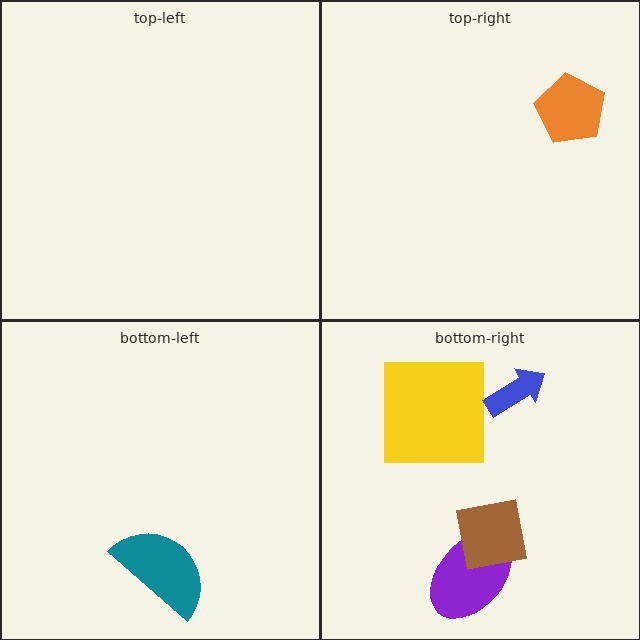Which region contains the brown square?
The bottom-right region.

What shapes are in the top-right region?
The orange pentagon.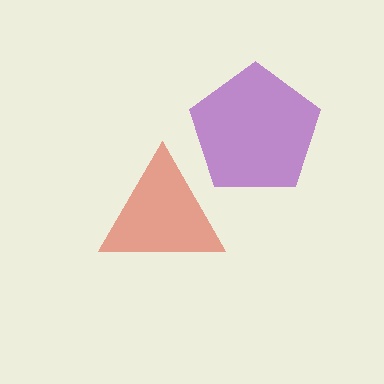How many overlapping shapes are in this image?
There are 2 overlapping shapes in the image.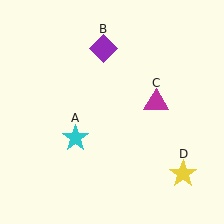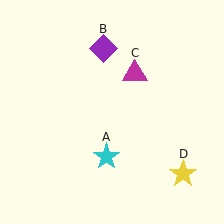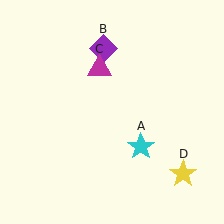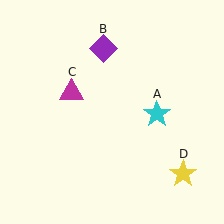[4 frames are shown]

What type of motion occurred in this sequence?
The cyan star (object A), magenta triangle (object C) rotated counterclockwise around the center of the scene.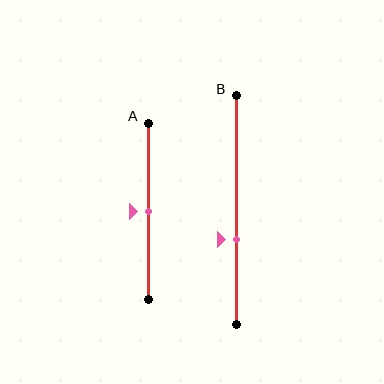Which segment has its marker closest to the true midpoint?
Segment A has its marker closest to the true midpoint.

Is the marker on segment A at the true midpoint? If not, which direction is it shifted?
Yes, the marker on segment A is at the true midpoint.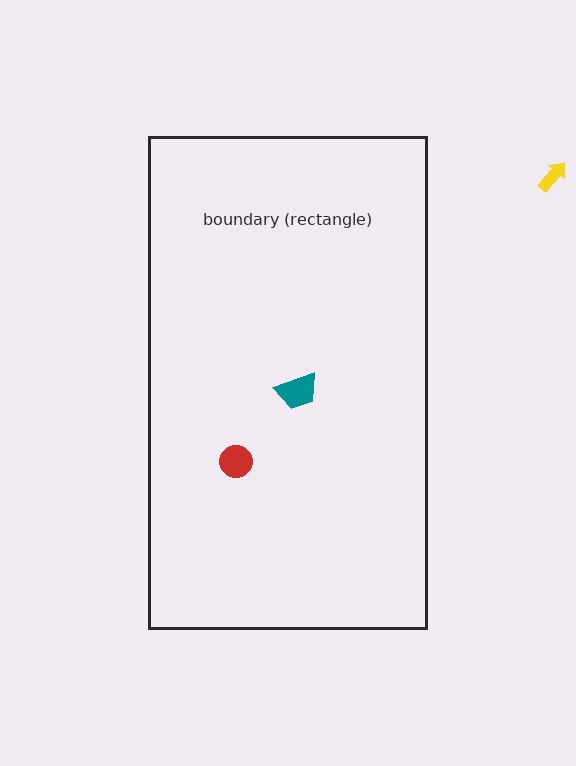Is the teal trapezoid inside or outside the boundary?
Inside.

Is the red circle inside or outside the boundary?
Inside.